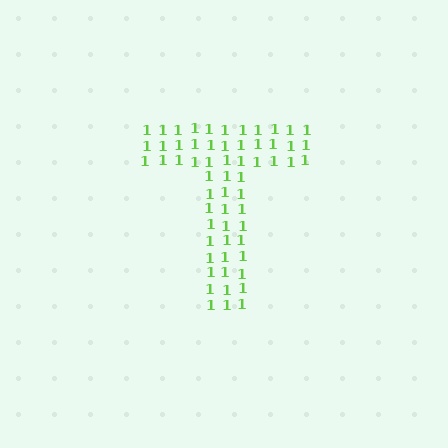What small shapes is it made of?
It is made of small digit 1's.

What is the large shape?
The large shape is the letter T.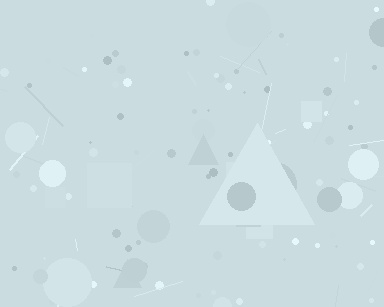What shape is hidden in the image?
A triangle is hidden in the image.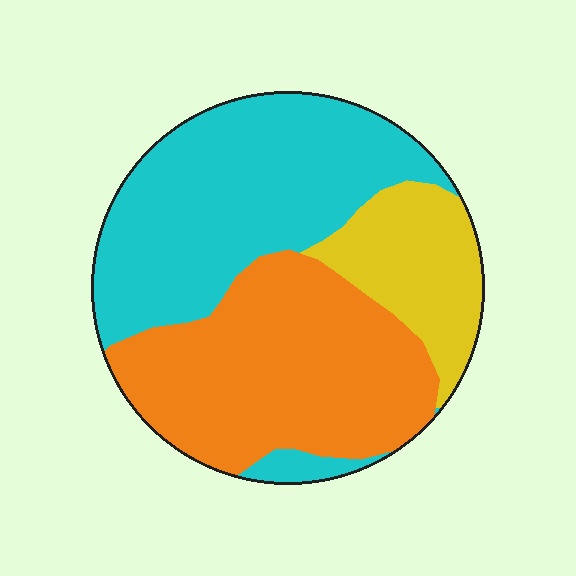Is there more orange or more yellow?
Orange.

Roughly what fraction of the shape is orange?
Orange takes up about two fifths (2/5) of the shape.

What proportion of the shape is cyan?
Cyan covers 43% of the shape.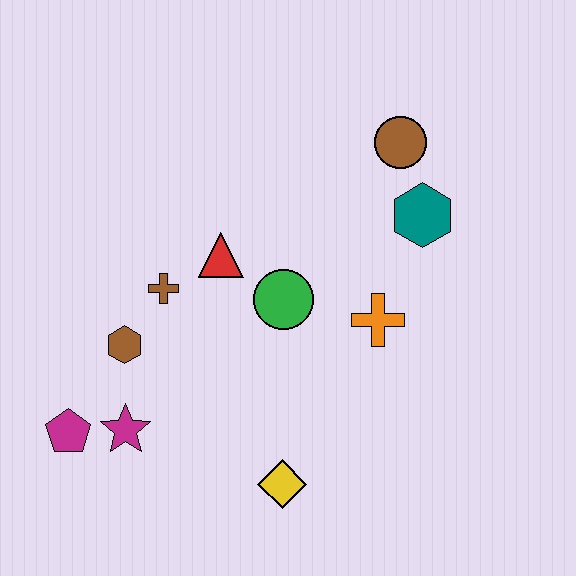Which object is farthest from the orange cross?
The magenta pentagon is farthest from the orange cross.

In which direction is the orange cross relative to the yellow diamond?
The orange cross is above the yellow diamond.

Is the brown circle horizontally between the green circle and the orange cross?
No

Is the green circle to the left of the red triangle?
No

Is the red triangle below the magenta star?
No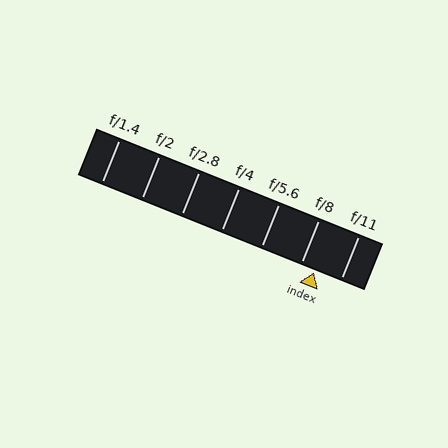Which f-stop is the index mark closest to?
The index mark is closest to f/8.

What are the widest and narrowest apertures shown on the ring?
The widest aperture shown is f/1.4 and the narrowest is f/11.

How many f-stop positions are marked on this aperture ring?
There are 7 f-stop positions marked.